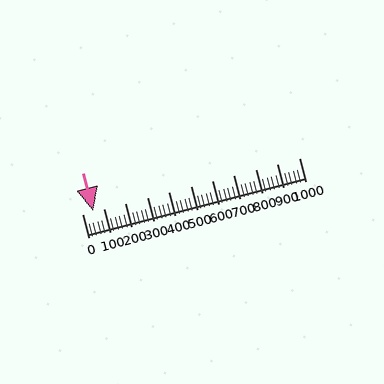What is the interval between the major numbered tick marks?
The major tick marks are spaced 100 units apart.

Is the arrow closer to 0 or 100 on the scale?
The arrow is closer to 100.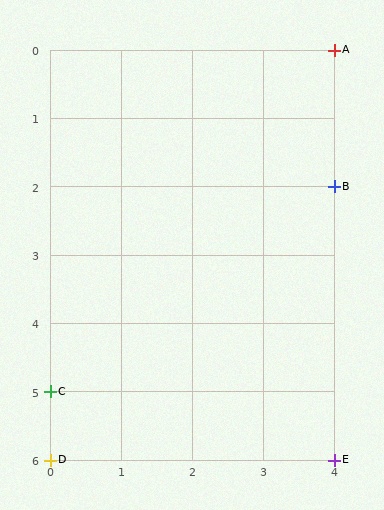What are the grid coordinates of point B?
Point B is at grid coordinates (4, 2).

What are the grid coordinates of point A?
Point A is at grid coordinates (4, 0).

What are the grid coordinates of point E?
Point E is at grid coordinates (4, 6).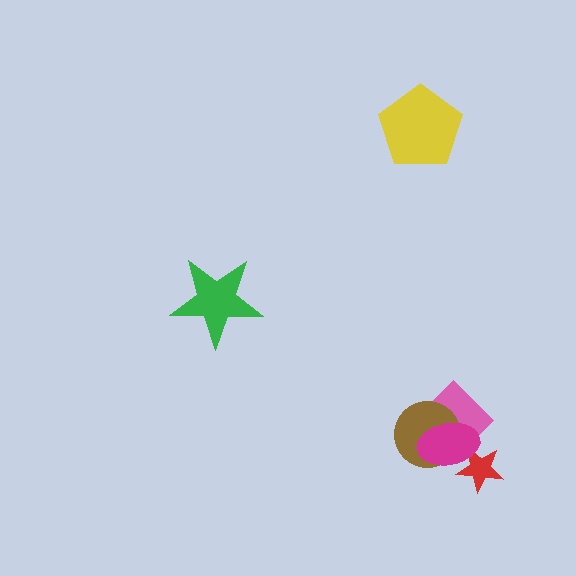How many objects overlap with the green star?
0 objects overlap with the green star.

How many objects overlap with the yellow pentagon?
0 objects overlap with the yellow pentagon.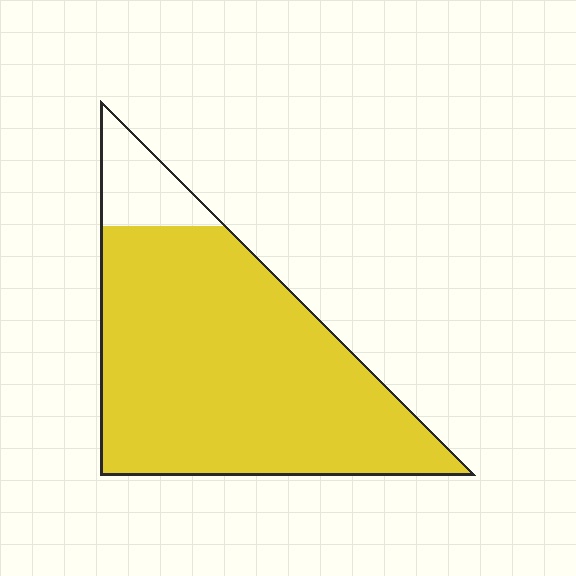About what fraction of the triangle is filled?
About seven eighths (7/8).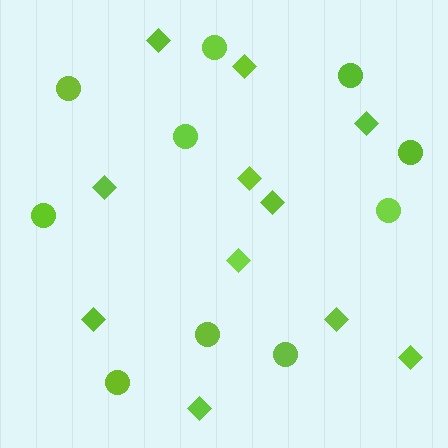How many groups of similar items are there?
There are 2 groups: one group of circles (10) and one group of diamonds (11).